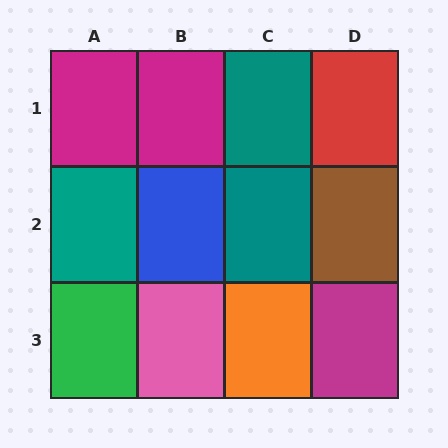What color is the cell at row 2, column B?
Blue.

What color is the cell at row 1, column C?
Teal.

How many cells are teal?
3 cells are teal.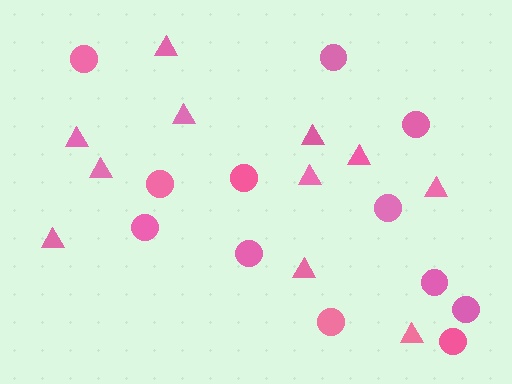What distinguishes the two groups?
There are 2 groups: one group of circles (12) and one group of triangles (11).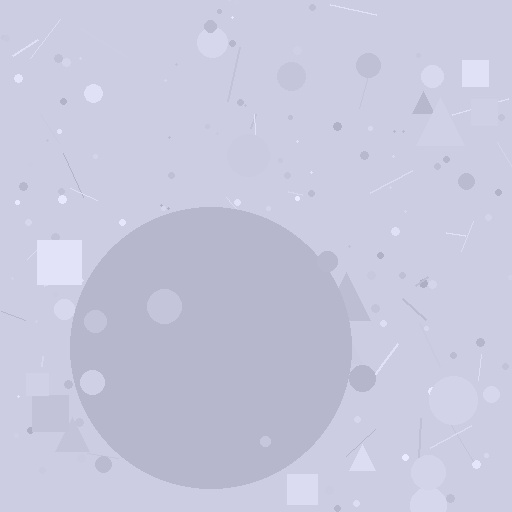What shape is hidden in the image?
A circle is hidden in the image.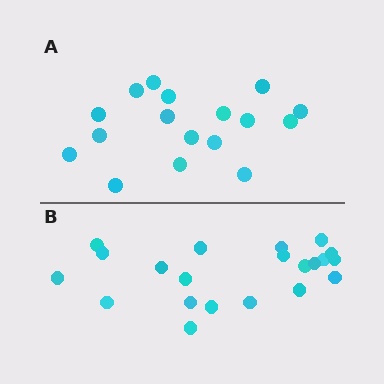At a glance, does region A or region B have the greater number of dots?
Region B (the bottom region) has more dots.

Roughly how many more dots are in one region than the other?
Region B has about 4 more dots than region A.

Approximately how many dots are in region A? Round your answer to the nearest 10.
About 20 dots. (The exact count is 17, which rounds to 20.)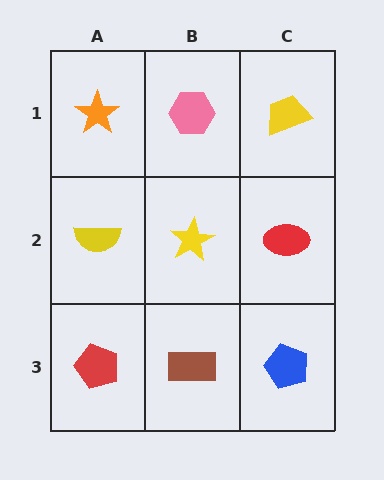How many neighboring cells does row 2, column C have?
3.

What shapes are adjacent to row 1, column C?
A red ellipse (row 2, column C), a pink hexagon (row 1, column B).